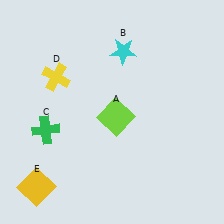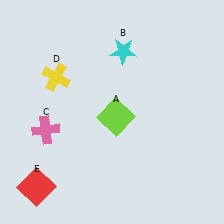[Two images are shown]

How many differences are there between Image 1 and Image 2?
There are 2 differences between the two images.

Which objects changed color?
C changed from green to pink. E changed from yellow to red.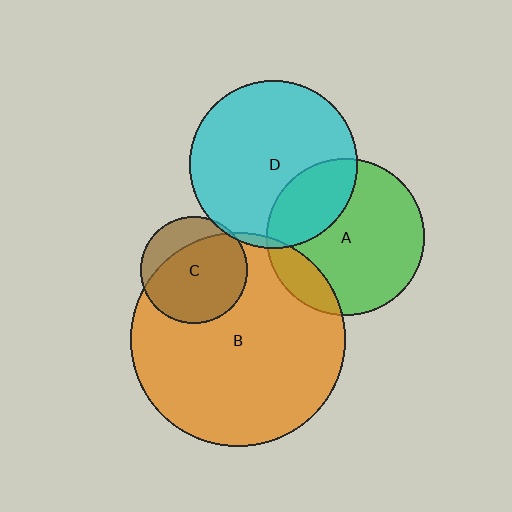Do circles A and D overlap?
Yes.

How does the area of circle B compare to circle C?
Approximately 4.0 times.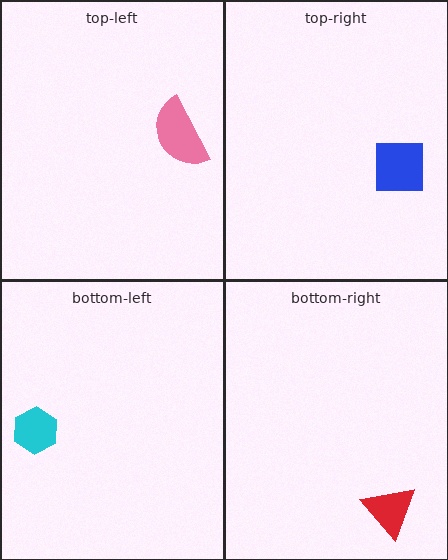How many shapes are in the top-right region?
1.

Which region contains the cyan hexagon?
The bottom-left region.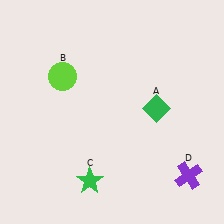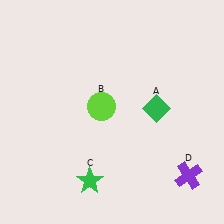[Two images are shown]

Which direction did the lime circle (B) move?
The lime circle (B) moved right.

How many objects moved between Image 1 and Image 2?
1 object moved between the two images.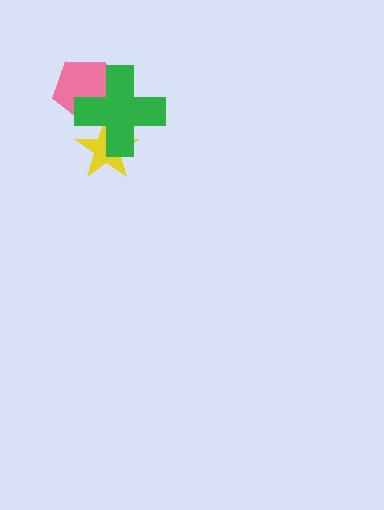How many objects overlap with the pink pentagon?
1 object overlaps with the pink pentagon.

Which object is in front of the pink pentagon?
The green cross is in front of the pink pentagon.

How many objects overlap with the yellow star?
1 object overlaps with the yellow star.